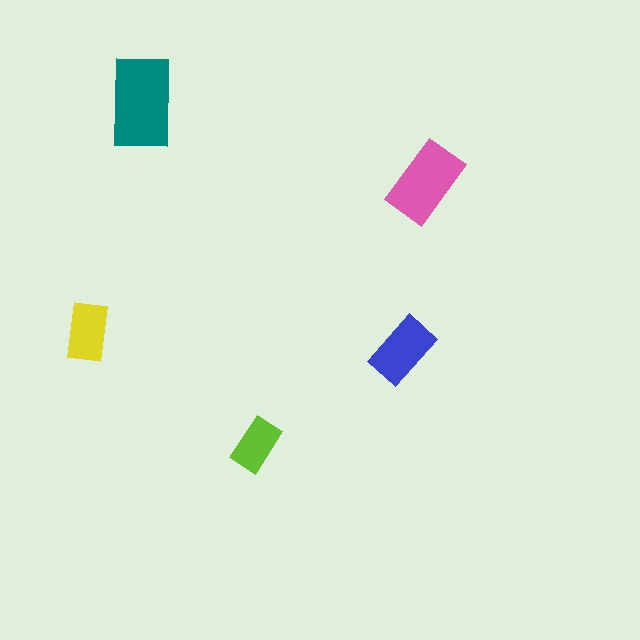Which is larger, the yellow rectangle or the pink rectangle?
The pink one.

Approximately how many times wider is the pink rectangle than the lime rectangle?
About 1.5 times wider.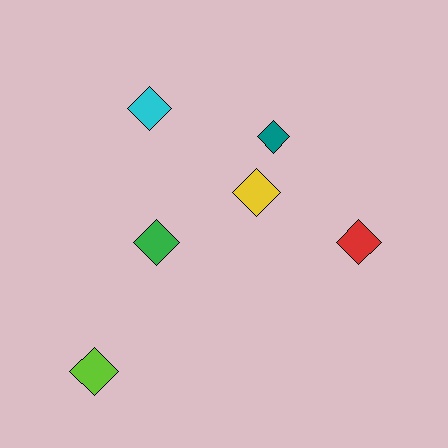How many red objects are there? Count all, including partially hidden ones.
There is 1 red object.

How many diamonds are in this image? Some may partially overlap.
There are 6 diamonds.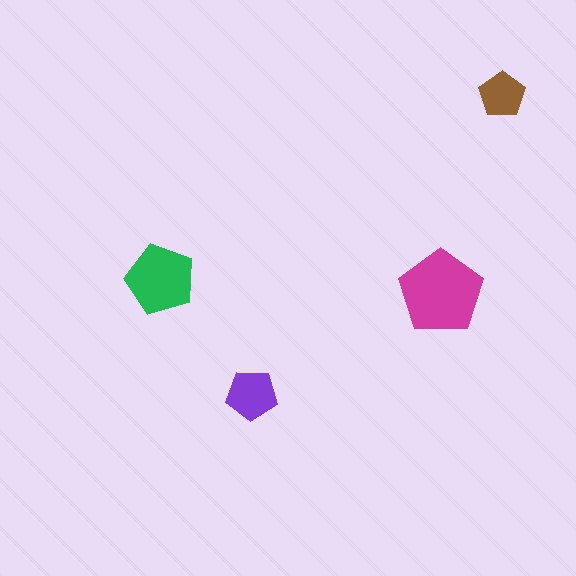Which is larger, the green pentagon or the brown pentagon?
The green one.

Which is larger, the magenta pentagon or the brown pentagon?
The magenta one.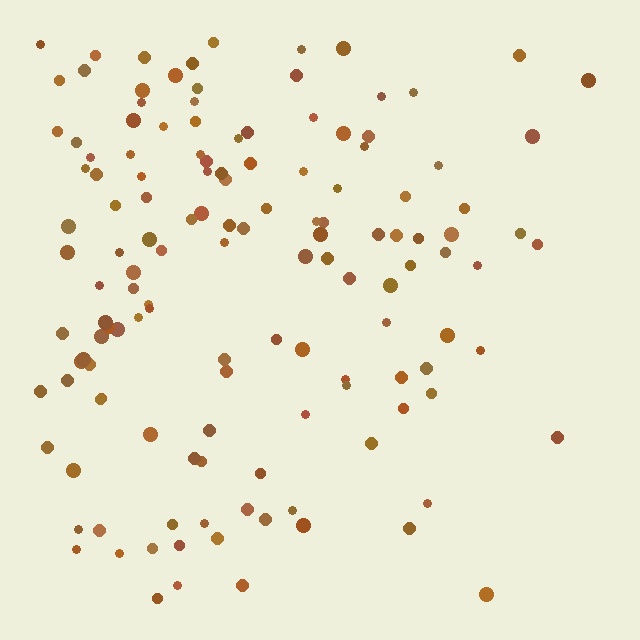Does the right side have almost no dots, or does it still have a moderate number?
Still a moderate number, just noticeably fewer than the left.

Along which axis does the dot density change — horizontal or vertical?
Horizontal.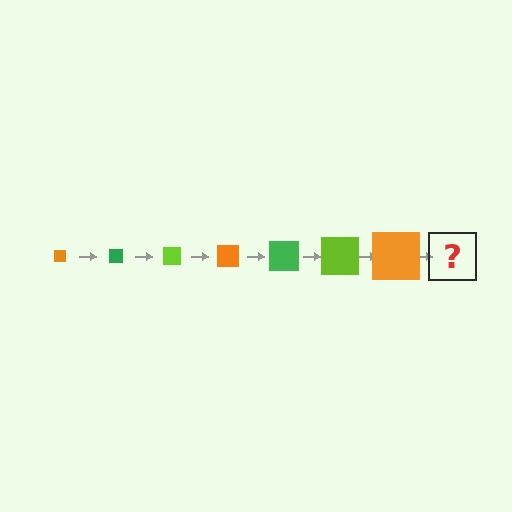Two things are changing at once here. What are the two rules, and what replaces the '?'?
The two rules are that the square grows larger each step and the color cycles through orange, green, and lime. The '?' should be a green square, larger than the previous one.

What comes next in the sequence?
The next element should be a green square, larger than the previous one.